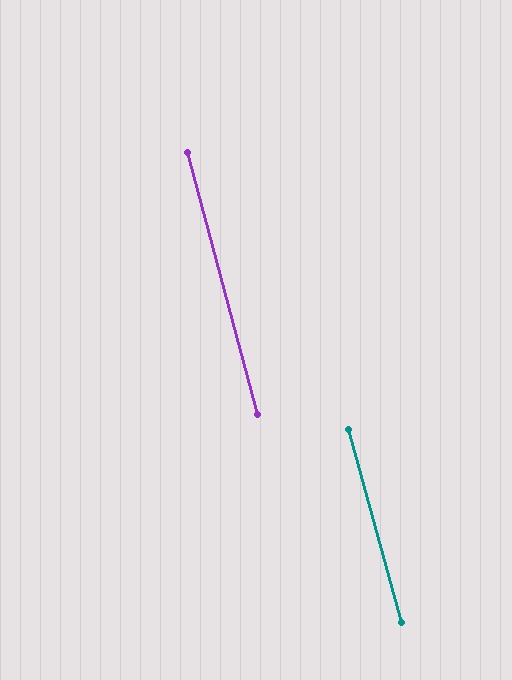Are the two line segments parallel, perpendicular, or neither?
Parallel — their directions differ by only 0.5°.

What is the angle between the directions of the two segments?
Approximately 1 degree.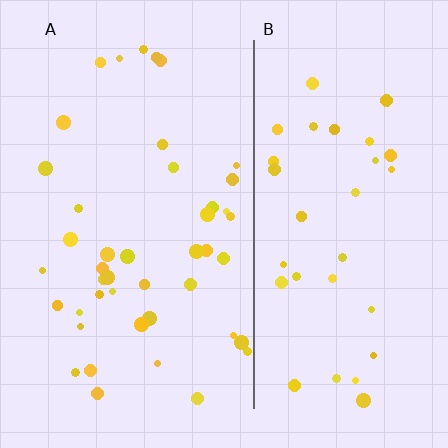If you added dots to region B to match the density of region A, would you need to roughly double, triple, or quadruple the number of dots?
Approximately double.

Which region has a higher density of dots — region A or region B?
A (the left).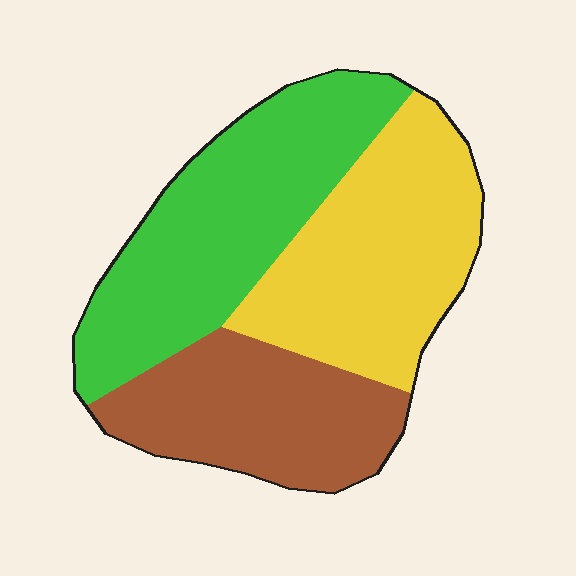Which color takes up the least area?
Brown, at roughly 25%.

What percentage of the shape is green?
Green takes up between a quarter and a half of the shape.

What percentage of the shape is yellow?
Yellow covers roughly 35% of the shape.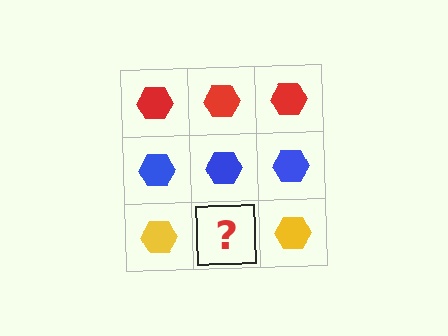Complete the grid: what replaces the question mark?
The question mark should be replaced with a yellow hexagon.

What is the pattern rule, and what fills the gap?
The rule is that each row has a consistent color. The gap should be filled with a yellow hexagon.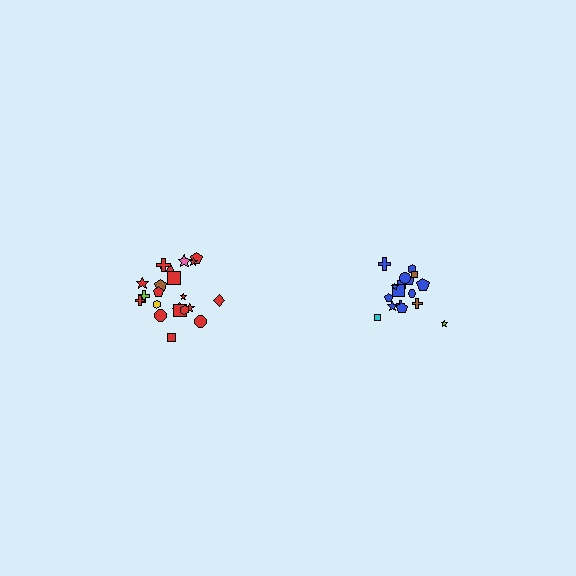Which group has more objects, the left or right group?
The left group.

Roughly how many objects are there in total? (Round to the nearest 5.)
Roughly 40 objects in total.